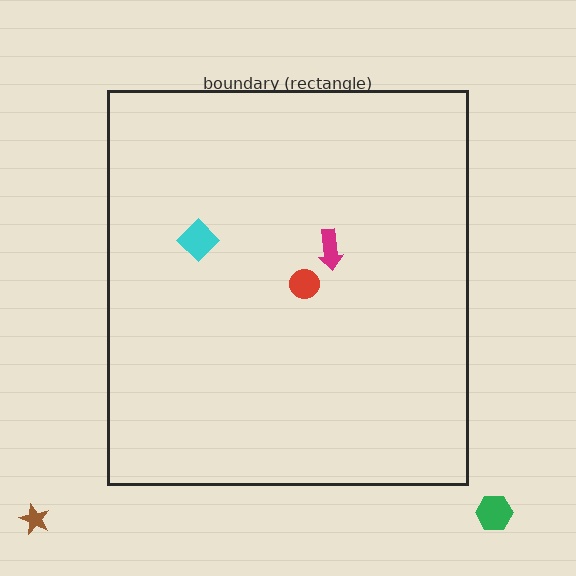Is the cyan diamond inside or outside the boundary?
Inside.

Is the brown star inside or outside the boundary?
Outside.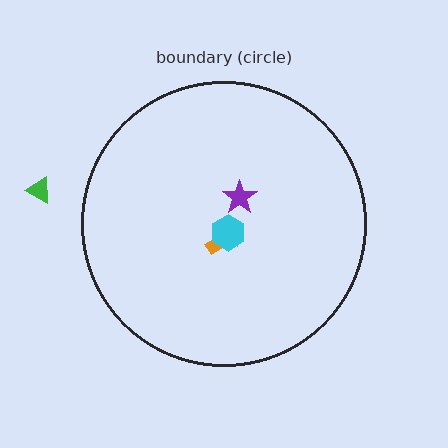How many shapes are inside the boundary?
3 inside, 1 outside.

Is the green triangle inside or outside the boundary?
Outside.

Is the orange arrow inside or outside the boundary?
Inside.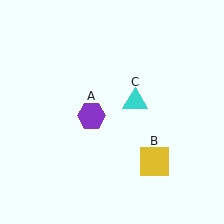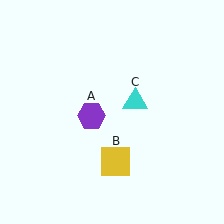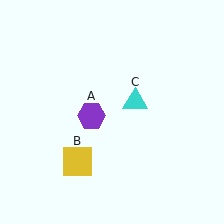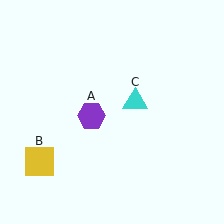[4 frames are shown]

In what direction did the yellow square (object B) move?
The yellow square (object B) moved left.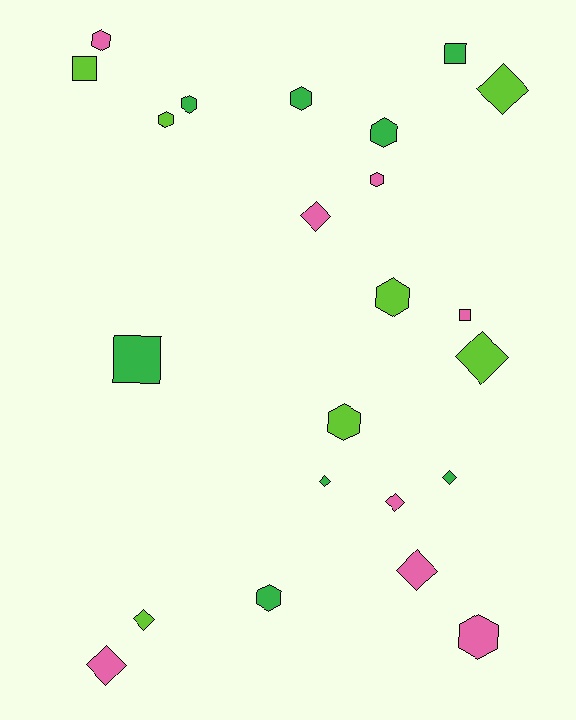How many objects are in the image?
There are 23 objects.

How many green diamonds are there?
There are 2 green diamonds.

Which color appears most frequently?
Pink, with 8 objects.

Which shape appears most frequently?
Hexagon, with 10 objects.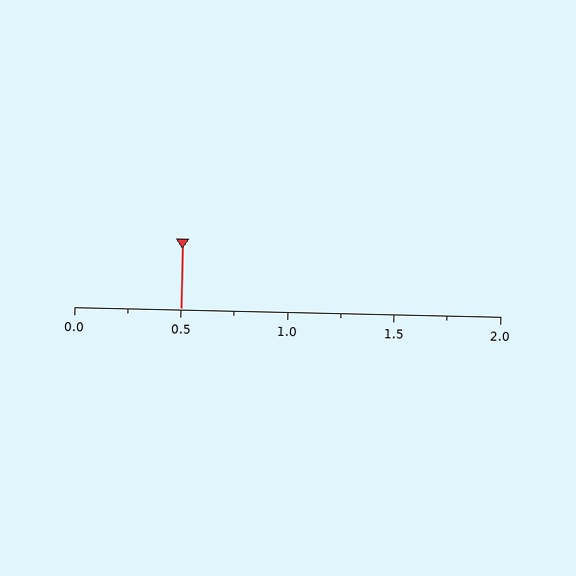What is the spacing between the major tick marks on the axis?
The major ticks are spaced 0.5 apart.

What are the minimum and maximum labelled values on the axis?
The axis runs from 0.0 to 2.0.